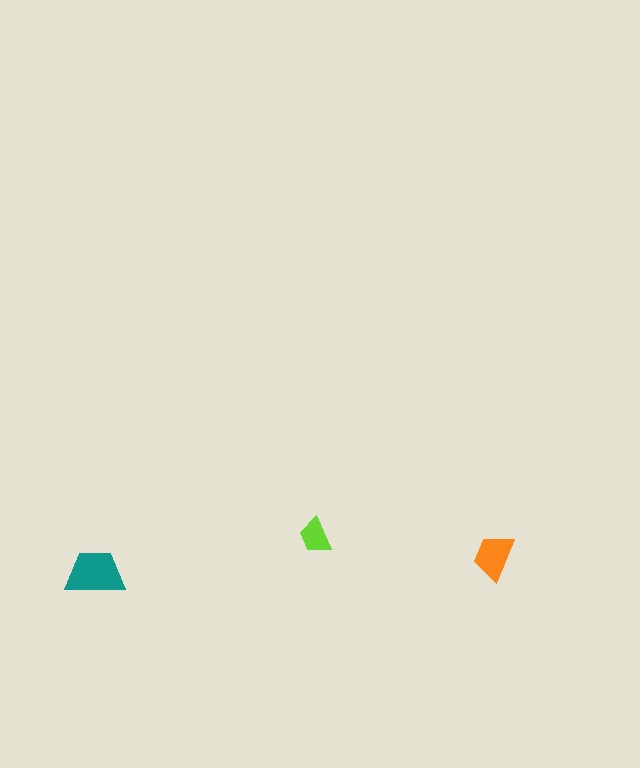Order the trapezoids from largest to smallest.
the teal one, the orange one, the lime one.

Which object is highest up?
The lime trapezoid is topmost.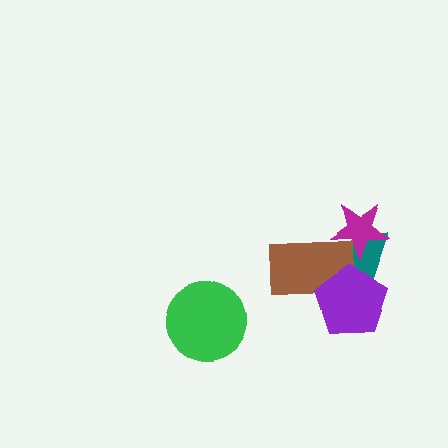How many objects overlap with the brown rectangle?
3 objects overlap with the brown rectangle.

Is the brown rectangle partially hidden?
Yes, it is partially covered by another shape.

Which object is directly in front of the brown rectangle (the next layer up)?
The purple pentagon is directly in front of the brown rectangle.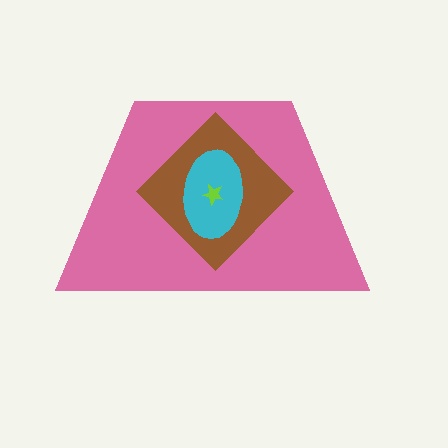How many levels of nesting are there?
4.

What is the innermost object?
The lime star.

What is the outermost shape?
The pink trapezoid.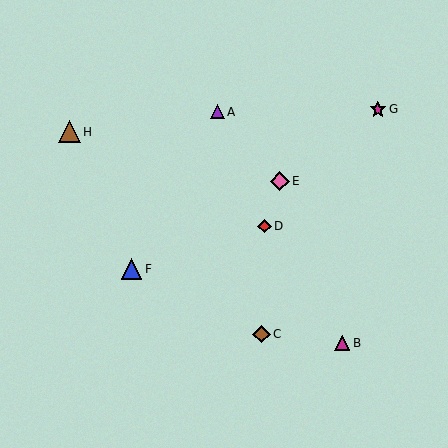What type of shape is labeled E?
Shape E is a pink diamond.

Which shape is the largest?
The brown triangle (labeled H) is the largest.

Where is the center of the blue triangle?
The center of the blue triangle is at (131, 269).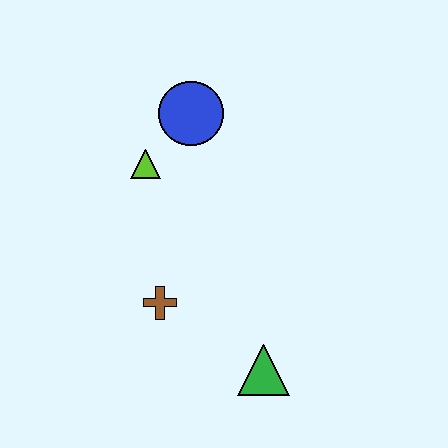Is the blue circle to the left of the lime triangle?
No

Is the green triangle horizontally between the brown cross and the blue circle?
No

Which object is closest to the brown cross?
The green triangle is closest to the brown cross.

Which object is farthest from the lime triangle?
The green triangle is farthest from the lime triangle.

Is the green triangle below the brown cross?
Yes